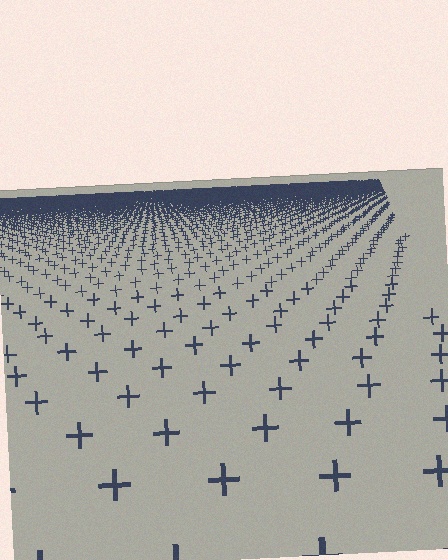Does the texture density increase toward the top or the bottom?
Density increases toward the top.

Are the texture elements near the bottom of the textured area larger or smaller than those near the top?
Larger. Near the bottom, elements are closer to the viewer and appear at a bigger on-screen size.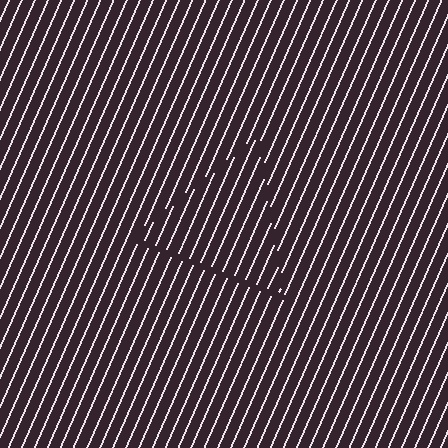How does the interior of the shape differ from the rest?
The interior of the shape contains the same grating, shifted by half a period — the contour is defined by the phase discontinuity where line-ends from the inner and outer gratings abut.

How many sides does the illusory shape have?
3 sides — the line-ends trace a triangle.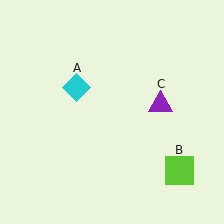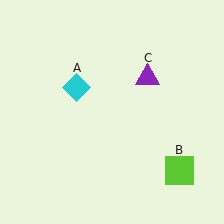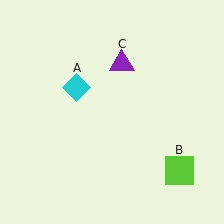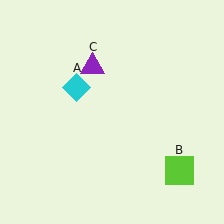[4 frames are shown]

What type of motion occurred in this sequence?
The purple triangle (object C) rotated counterclockwise around the center of the scene.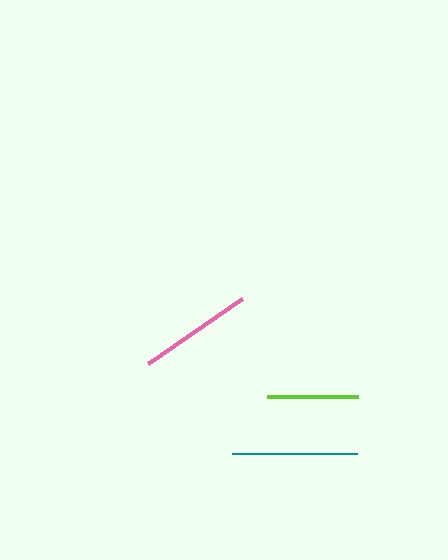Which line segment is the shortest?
The lime line is the shortest at approximately 91 pixels.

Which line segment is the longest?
The teal line is the longest at approximately 125 pixels.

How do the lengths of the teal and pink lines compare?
The teal and pink lines are approximately the same length.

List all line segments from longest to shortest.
From longest to shortest: teal, pink, lime.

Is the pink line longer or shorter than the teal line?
The teal line is longer than the pink line.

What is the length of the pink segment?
The pink segment is approximately 114 pixels long.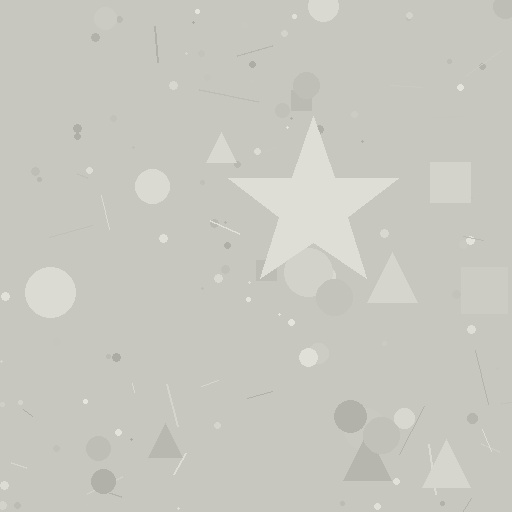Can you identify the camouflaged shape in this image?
The camouflaged shape is a star.